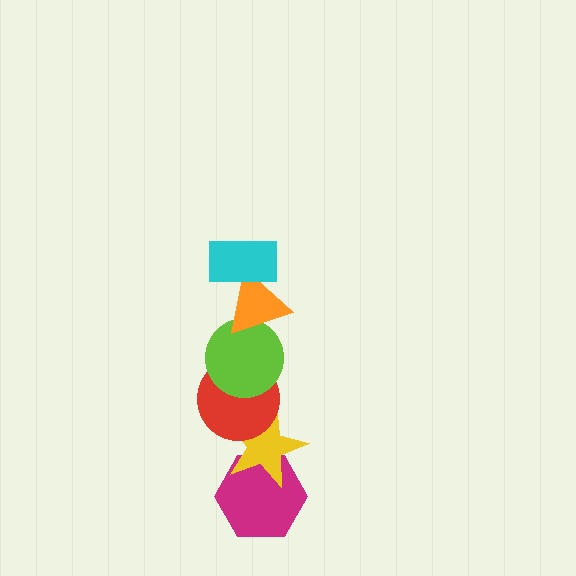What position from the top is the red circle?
The red circle is 4th from the top.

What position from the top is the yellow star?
The yellow star is 5th from the top.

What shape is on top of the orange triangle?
The cyan rectangle is on top of the orange triangle.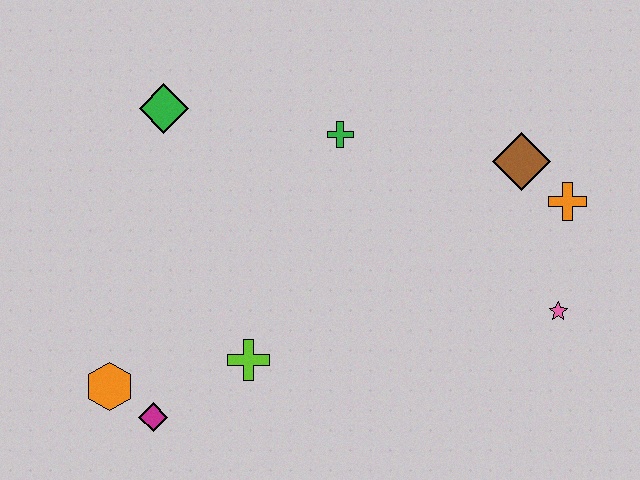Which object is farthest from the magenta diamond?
The orange cross is farthest from the magenta diamond.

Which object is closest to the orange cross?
The brown diamond is closest to the orange cross.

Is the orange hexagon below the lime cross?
Yes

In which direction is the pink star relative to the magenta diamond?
The pink star is to the right of the magenta diamond.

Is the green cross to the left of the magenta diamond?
No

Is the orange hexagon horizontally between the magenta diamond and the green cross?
No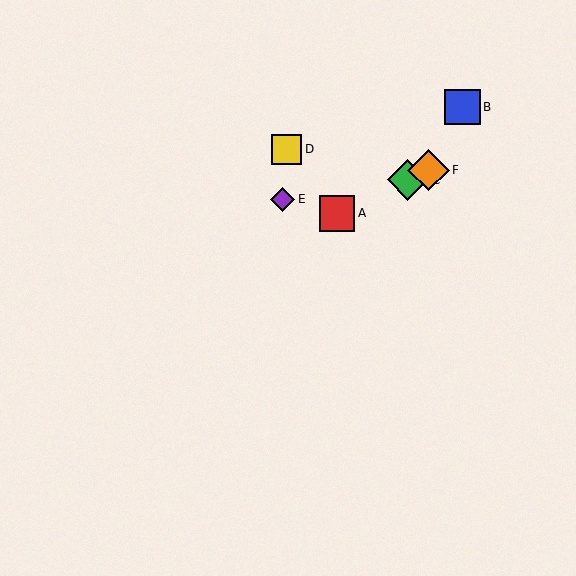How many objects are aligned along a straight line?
3 objects (A, C, F) are aligned along a straight line.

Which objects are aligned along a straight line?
Objects A, C, F are aligned along a straight line.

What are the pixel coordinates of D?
Object D is at (287, 149).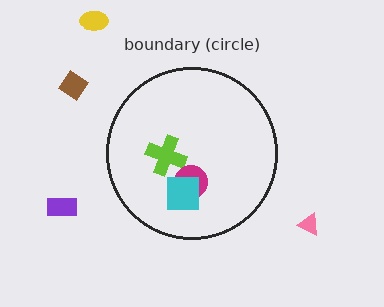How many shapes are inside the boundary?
3 inside, 4 outside.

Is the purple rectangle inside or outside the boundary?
Outside.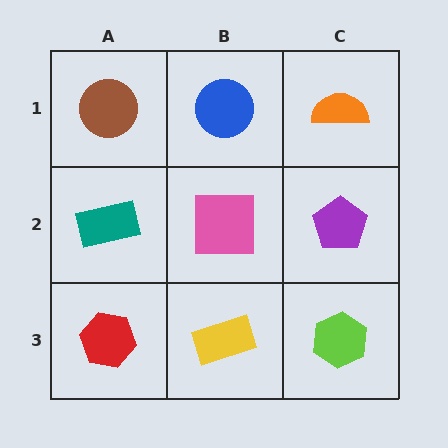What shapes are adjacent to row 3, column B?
A pink square (row 2, column B), a red hexagon (row 3, column A), a lime hexagon (row 3, column C).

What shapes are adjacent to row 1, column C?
A purple pentagon (row 2, column C), a blue circle (row 1, column B).